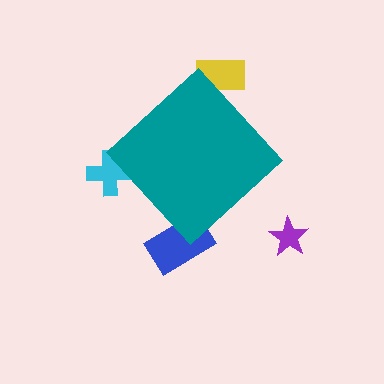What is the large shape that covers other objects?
A teal diamond.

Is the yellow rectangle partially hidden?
Yes, the yellow rectangle is partially hidden behind the teal diamond.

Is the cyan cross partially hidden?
Yes, the cyan cross is partially hidden behind the teal diamond.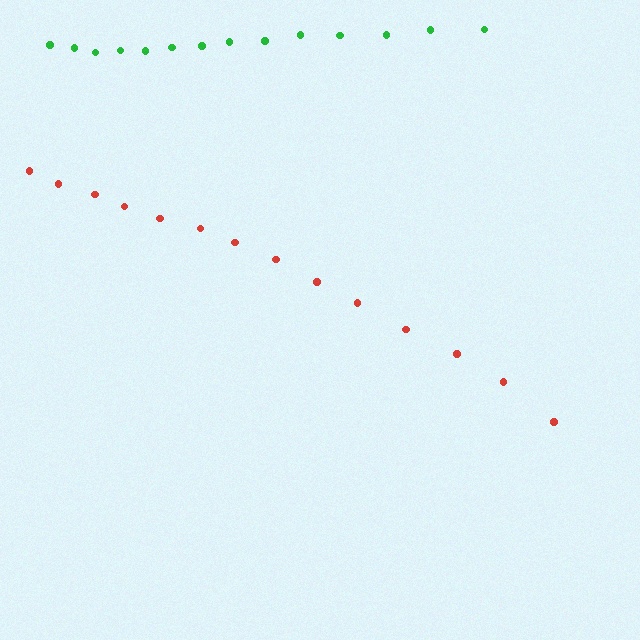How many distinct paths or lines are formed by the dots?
There are 2 distinct paths.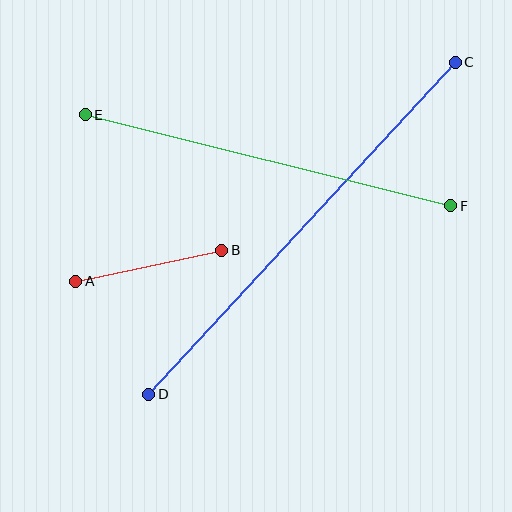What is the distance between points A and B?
The distance is approximately 149 pixels.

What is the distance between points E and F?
The distance is approximately 377 pixels.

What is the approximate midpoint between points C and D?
The midpoint is at approximately (302, 228) pixels.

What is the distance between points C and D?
The distance is approximately 452 pixels.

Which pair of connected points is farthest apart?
Points C and D are farthest apart.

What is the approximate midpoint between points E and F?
The midpoint is at approximately (268, 160) pixels.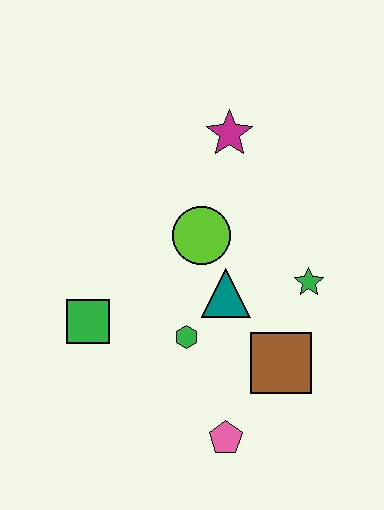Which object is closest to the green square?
The green hexagon is closest to the green square.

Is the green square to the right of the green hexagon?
No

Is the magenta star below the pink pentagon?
No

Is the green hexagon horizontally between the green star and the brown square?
No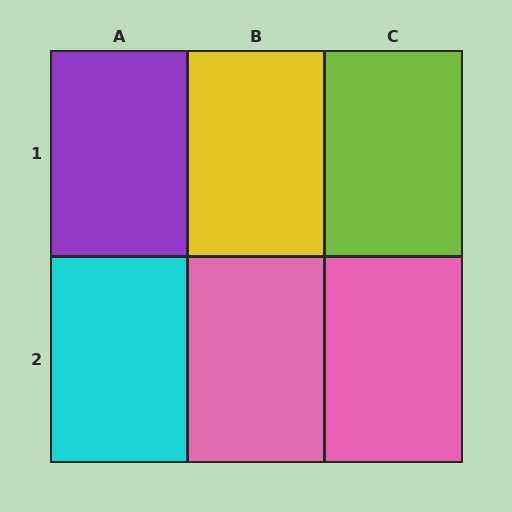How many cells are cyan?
1 cell is cyan.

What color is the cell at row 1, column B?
Yellow.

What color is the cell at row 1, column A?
Purple.